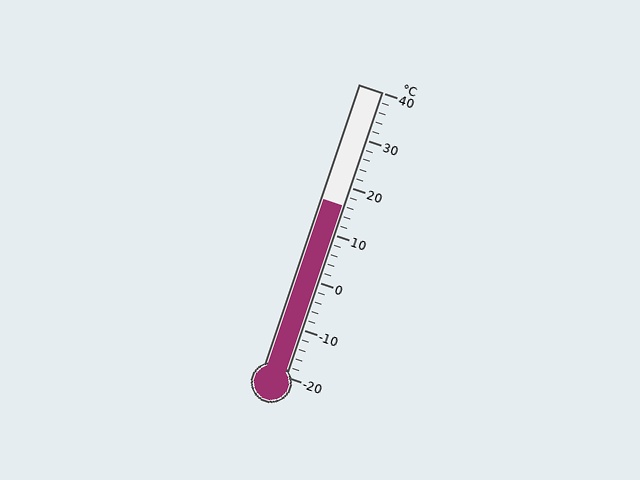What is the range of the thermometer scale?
The thermometer scale ranges from -20°C to 40°C.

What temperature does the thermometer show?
The thermometer shows approximately 16°C.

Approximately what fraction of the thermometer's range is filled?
The thermometer is filled to approximately 60% of its range.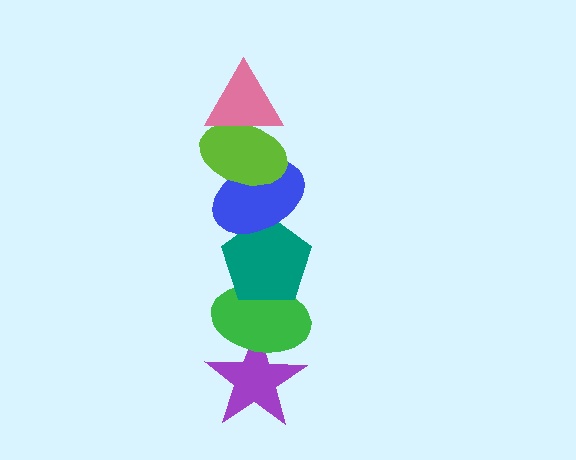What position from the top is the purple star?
The purple star is 6th from the top.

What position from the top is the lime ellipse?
The lime ellipse is 2nd from the top.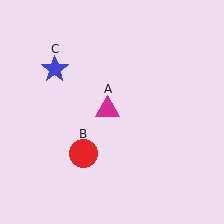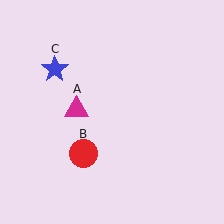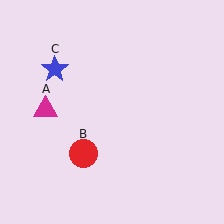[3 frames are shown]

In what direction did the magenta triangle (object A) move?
The magenta triangle (object A) moved left.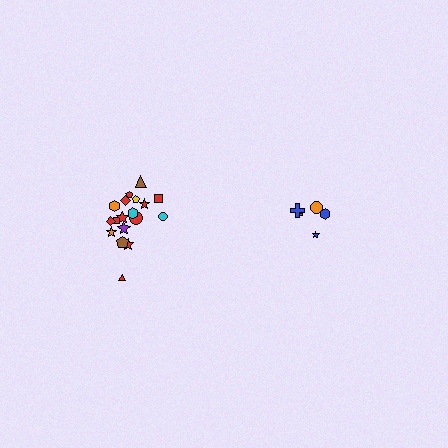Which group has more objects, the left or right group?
The left group.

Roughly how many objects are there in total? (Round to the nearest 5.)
Roughly 25 objects in total.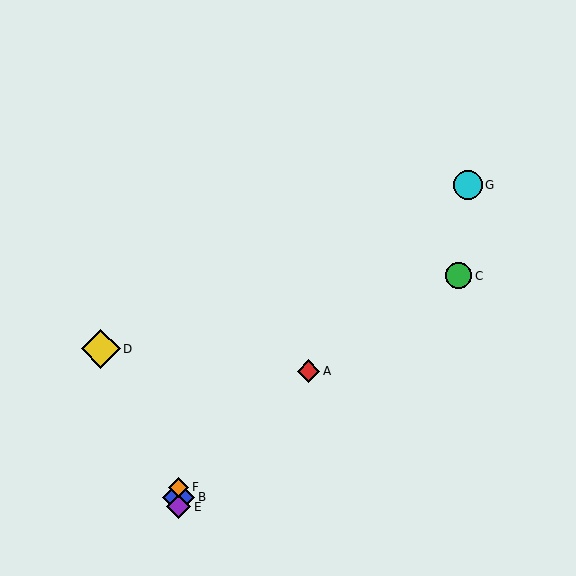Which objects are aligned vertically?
Objects B, E, F are aligned vertically.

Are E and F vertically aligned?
Yes, both are at x≈179.